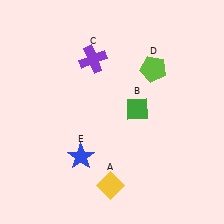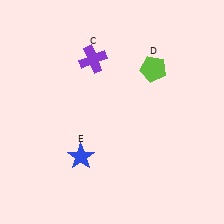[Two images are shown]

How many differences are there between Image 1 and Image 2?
There are 2 differences between the two images.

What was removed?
The yellow diamond (A), the green diamond (B) were removed in Image 2.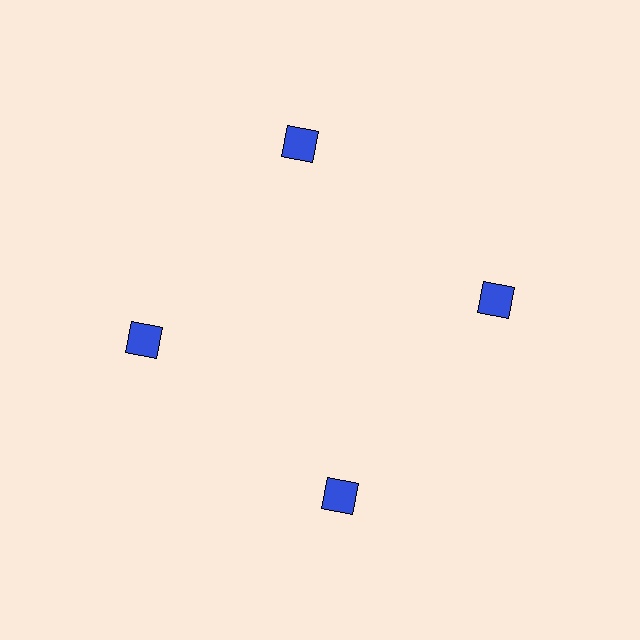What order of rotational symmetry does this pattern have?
This pattern has 4-fold rotational symmetry.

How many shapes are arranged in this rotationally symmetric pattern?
There are 4 shapes, arranged in 4 groups of 1.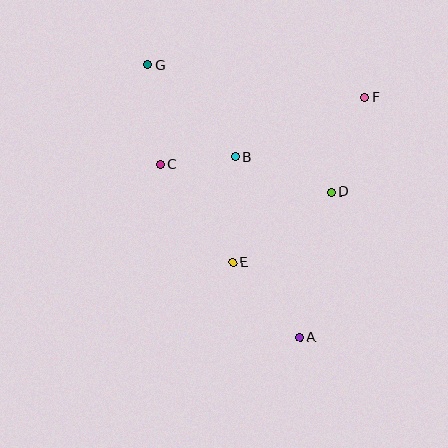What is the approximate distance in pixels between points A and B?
The distance between A and B is approximately 192 pixels.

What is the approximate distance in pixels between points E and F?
The distance between E and F is approximately 211 pixels.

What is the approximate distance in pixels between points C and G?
The distance between C and G is approximately 100 pixels.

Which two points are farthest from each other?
Points A and G are farthest from each other.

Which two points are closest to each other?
Points B and C are closest to each other.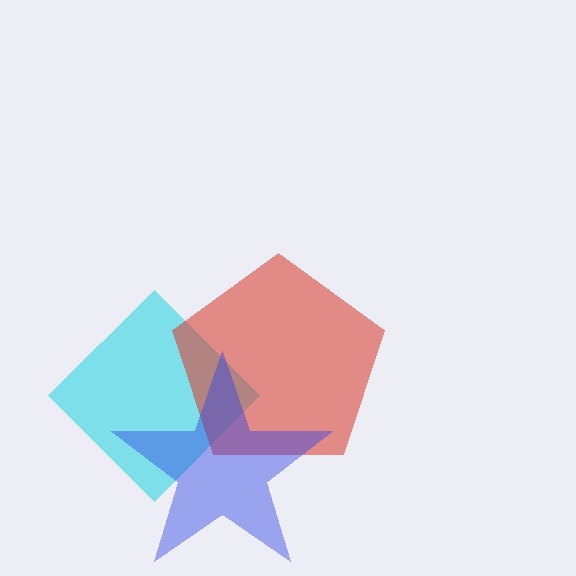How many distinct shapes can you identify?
There are 3 distinct shapes: a cyan diamond, a red pentagon, a blue star.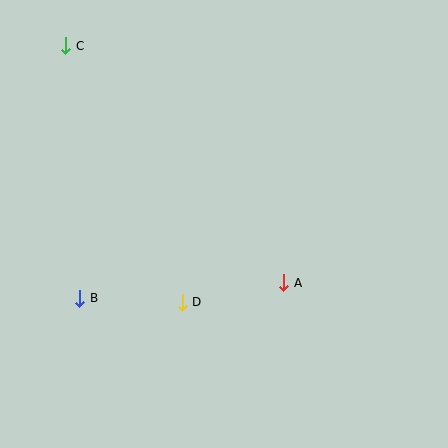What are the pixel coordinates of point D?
Point D is at (182, 302).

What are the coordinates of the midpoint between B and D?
The midpoint between B and D is at (131, 300).